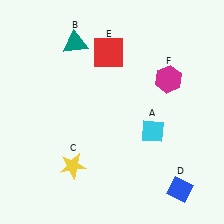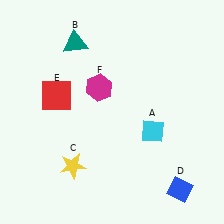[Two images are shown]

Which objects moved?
The objects that moved are: the red square (E), the magenta hexagon (F).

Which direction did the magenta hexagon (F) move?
The magenta hexagon (F) moved left.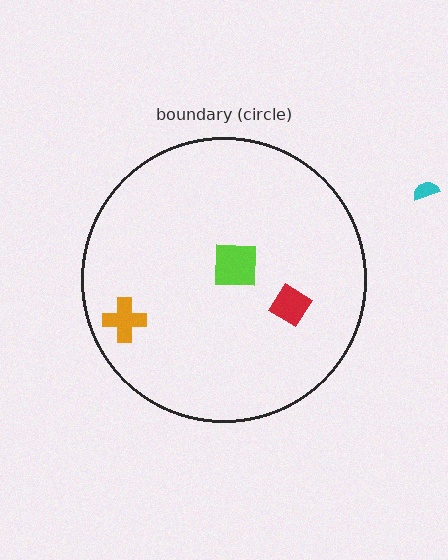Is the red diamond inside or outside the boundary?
Inside.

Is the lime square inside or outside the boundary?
Inside.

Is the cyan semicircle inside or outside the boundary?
Outside.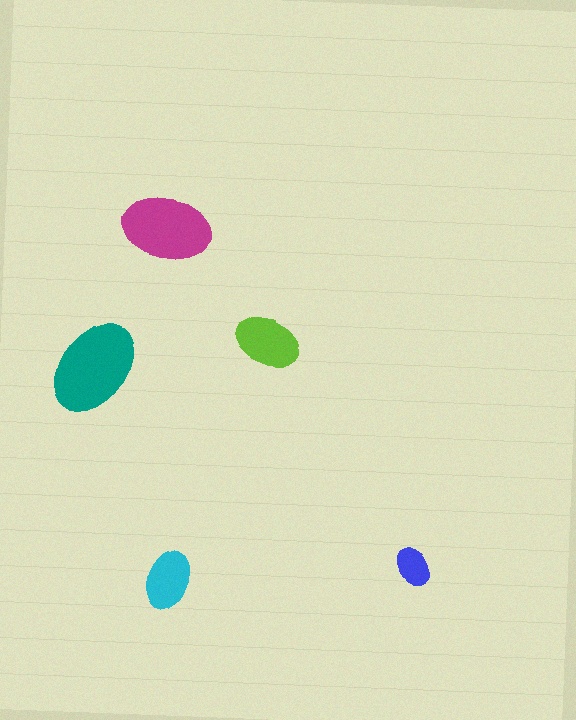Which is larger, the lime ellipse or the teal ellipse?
The teal one.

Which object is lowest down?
The cyan ellipse is bottommost.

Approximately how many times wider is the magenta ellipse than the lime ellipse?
About 1.5 times wider.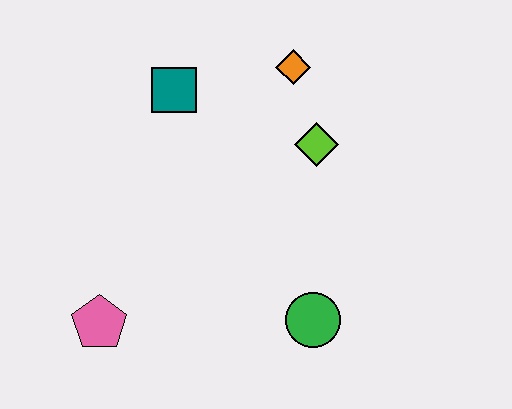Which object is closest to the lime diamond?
The orange diamond is closest to the lime diamond.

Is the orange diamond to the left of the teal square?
No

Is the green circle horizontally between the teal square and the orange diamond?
No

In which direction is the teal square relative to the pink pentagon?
The teal square is above the pink pentagon.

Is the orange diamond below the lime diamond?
No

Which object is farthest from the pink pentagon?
The orange diamond is farthest from the pink pentagon.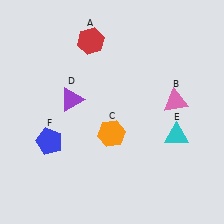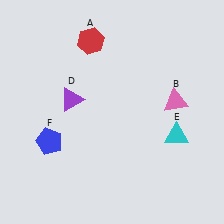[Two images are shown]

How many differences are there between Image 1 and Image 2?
There is 1 difference between the two images.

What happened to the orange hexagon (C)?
The orange hexagon (C) was removed in Image 2. It was in the bottom-left area of Image 1.